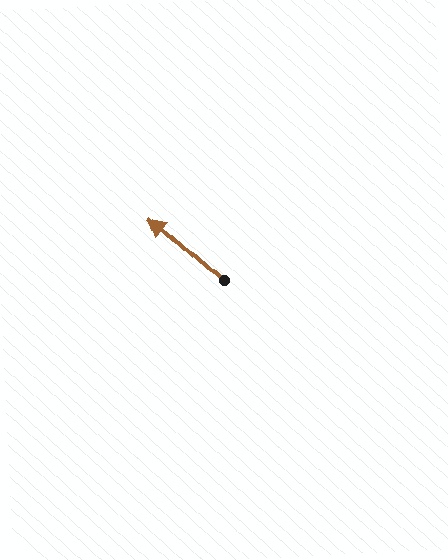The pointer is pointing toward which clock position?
Roughly 10 o'clock.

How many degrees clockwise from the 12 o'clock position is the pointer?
Approximately 311 degrees.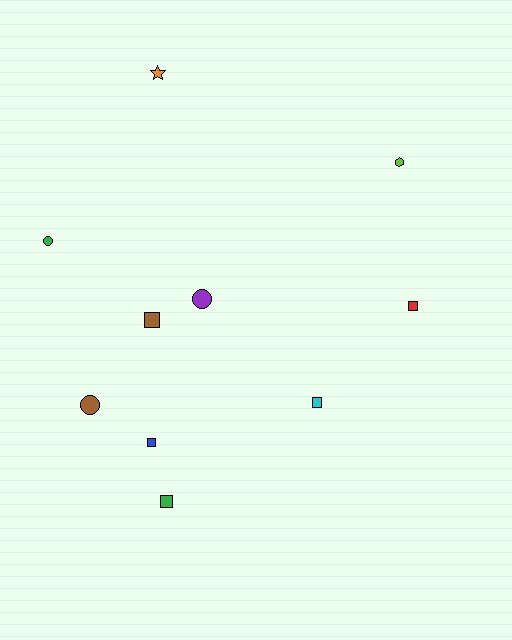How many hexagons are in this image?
There is 1 hexagon.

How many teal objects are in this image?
There are no teal objects.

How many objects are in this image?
There are 10 objects.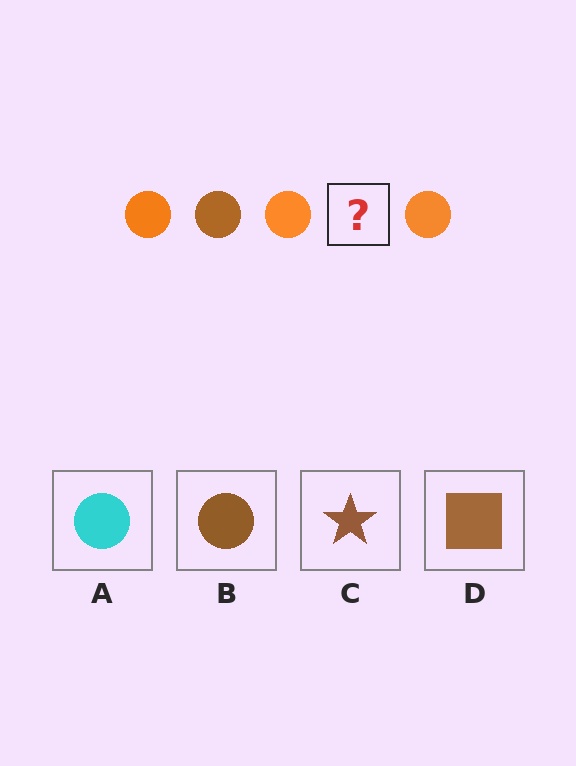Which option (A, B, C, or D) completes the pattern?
B.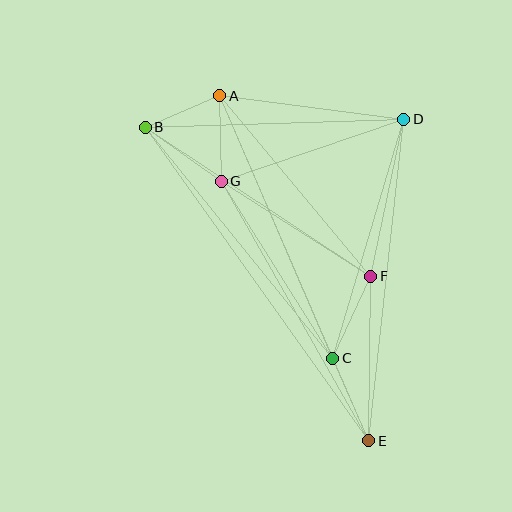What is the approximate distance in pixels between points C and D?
The distance between C and D is approximately 249 pixels.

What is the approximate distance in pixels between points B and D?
The distance between B and D is approximately 259 pixels.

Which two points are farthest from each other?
Points B and E are farthest from each other.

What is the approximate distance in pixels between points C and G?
The distance between C and G is approximately 209 pixels.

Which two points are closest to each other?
Points A and B are closest to each other.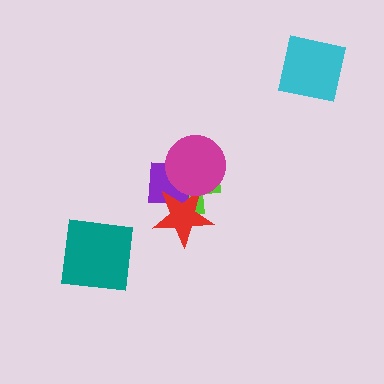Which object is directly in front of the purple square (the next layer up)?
The red star is directly in front of the purple square.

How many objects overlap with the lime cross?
3 objects overlap with the lime cross.